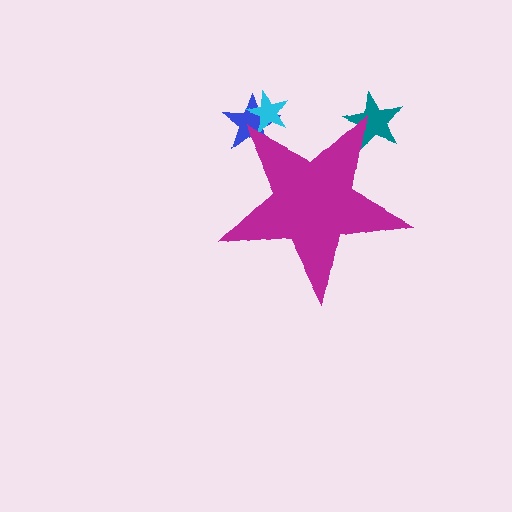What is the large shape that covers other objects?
A magenta star.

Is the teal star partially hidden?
Yes, the teal star is partially hidden behind the magenta star.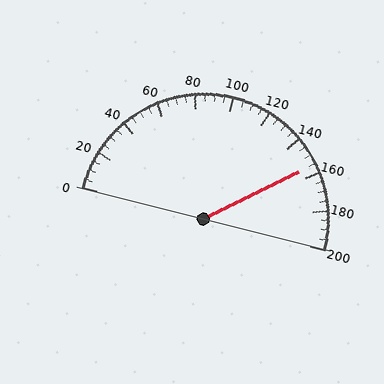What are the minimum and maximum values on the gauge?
The gauge ranges from 0 to 200.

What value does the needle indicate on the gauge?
The needle indicates approximately 155.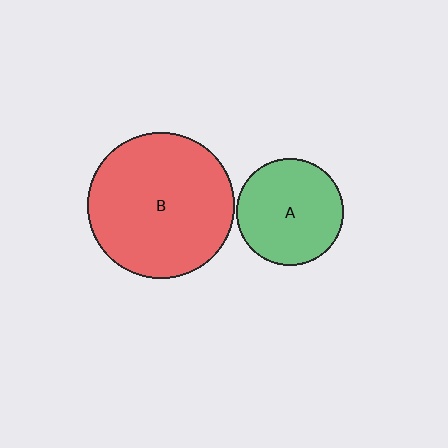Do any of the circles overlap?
No, none of the circles overlap.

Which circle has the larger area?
Circle B (red).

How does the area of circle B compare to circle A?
Approximately 1.9 times.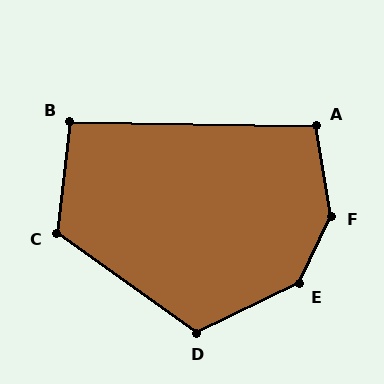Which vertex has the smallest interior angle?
B, at approximately 95 degrees.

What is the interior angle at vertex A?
Approximately 100 degrees (obtuse).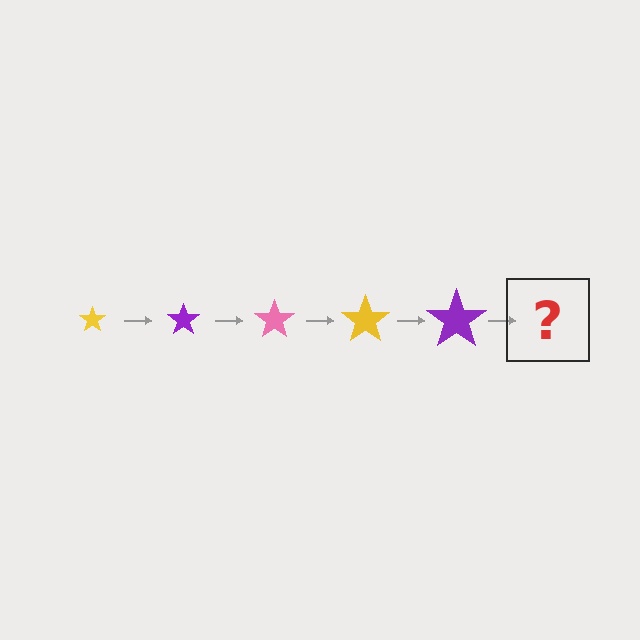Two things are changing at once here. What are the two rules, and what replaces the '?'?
The two rules are that the star grows larger each step and the color cycles through yellow, purple, and pink. The '?' should be a pink star, larger than the previous one.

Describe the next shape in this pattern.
It should be a pink star, larger than the previous one.